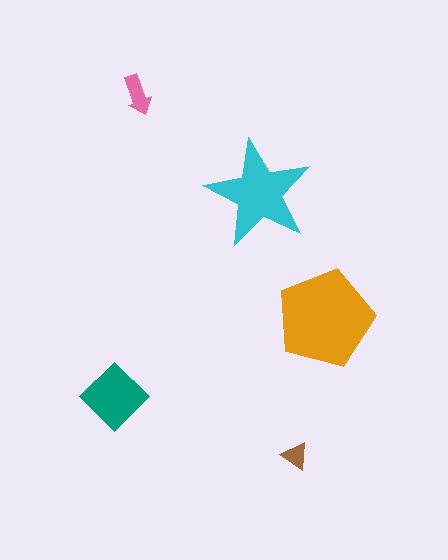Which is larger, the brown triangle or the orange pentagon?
The orange pentagon.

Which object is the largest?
The orange pentagon.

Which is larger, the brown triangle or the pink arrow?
The pink arrow.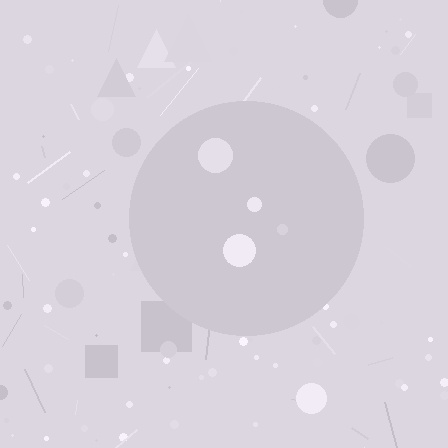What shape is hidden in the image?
A circle is hidden in the image.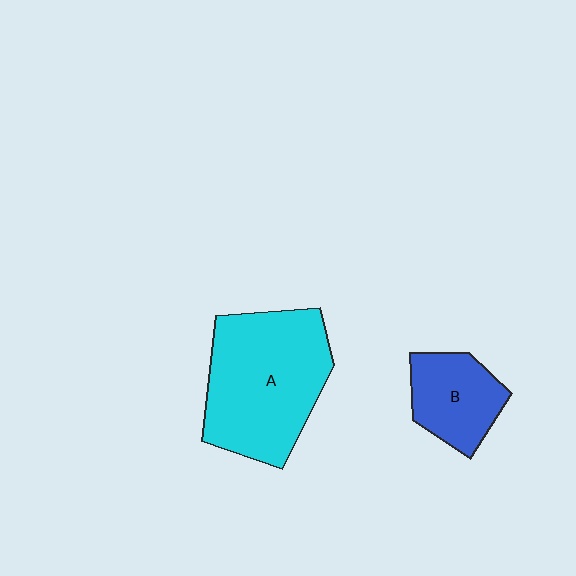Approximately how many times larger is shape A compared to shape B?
Approximately 2.2 times.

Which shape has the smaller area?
Shape B (blue).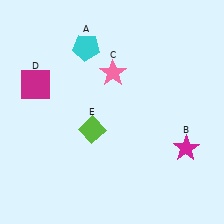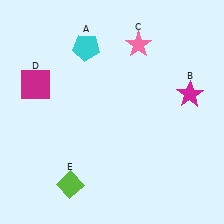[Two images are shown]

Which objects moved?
The objects that moved are: the magenta star (B), the pink star (C), the lime diamond (E).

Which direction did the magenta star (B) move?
The magenta star (B) moved up.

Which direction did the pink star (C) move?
The pink star (C) moved up.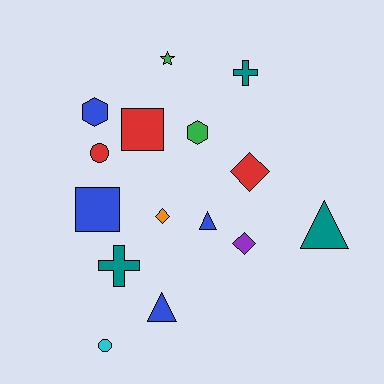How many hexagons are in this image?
There are 2 hexagons.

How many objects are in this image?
There are 15 objects.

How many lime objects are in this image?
There are no lime objects.